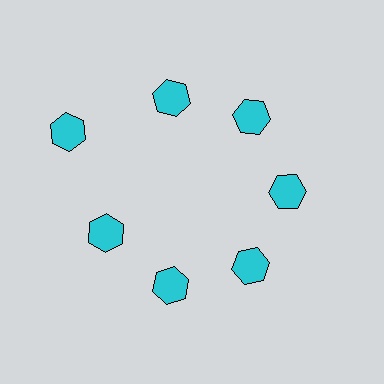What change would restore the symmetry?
The symmetry would be restored by moving it inward, back onto the ring so that all 7 hexagons sit at equal angles and equal distance from the center.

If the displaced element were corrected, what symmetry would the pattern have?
It would have 7-fold rotational symmetry — the pattern would map onto itself every 51 degrees.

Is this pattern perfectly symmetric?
No. The 7 cyan hexagons are arranged in a ring, but one element near the 10 o'clock position is pushed outward from the center, breaking the 7-fold rotational symmetry.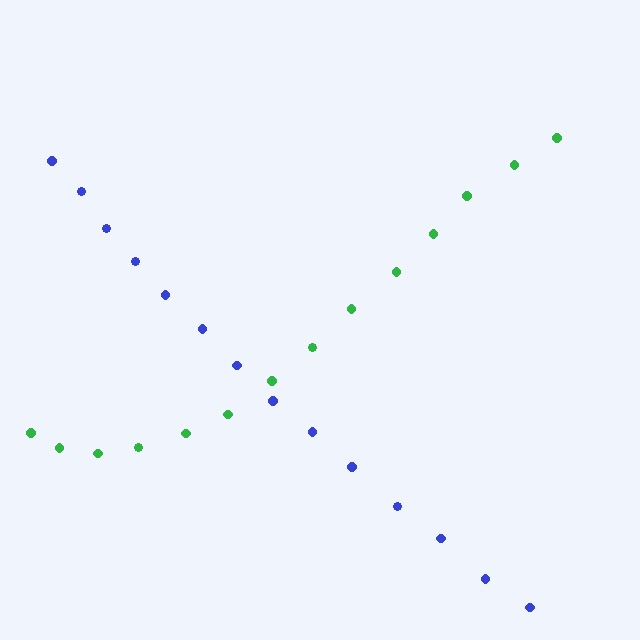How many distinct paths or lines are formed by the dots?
There are 2 distinct paths.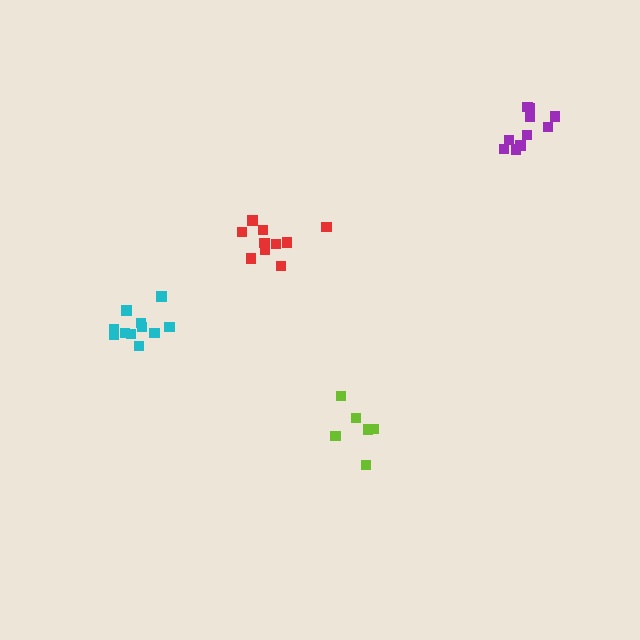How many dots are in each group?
Group 1: 11 dots, Group 2: 11 dots, Group 3: 6 dots, Group 4: 10 dots (38 total).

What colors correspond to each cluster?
The clusters are colored: cyan, purple, lime, red.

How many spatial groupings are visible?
There are 4 spatial groupings.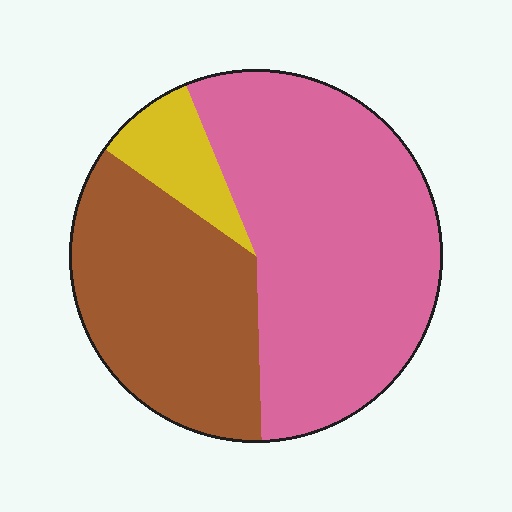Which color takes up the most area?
Pink, at roughly 55%.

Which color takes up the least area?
Yellow, at roughly 10%.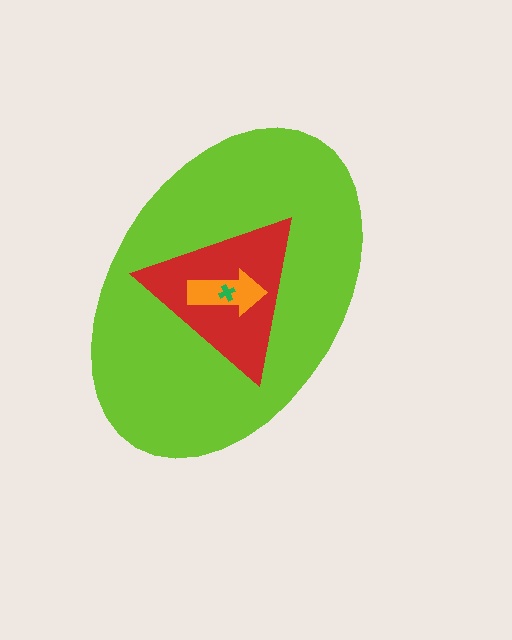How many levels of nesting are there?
4.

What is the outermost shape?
The lime ellipse.